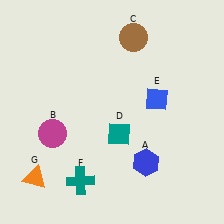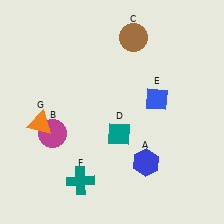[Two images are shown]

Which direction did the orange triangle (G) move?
The orange triangle (G) moved up.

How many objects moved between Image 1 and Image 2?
1 object moved between the two images.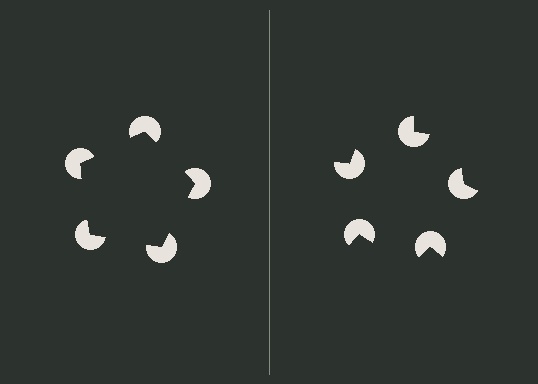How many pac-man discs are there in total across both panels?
10 — 5 on each side.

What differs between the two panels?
The pac-man discs are positioned identically on both sides; only the wedge orientations differ. On the left they align to a pentagon; on the right they are misaligned.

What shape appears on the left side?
An illusory pentagon.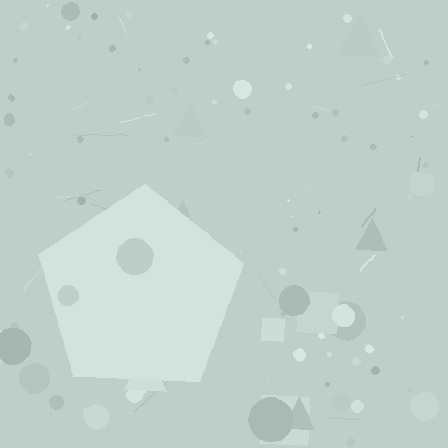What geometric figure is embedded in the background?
A pentagon is embedded in the background.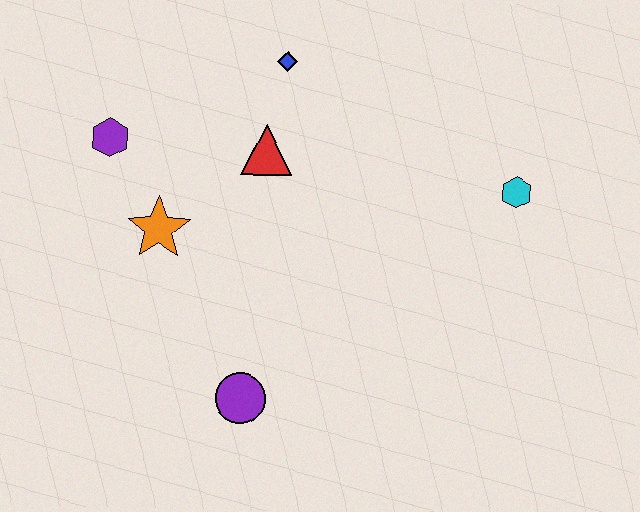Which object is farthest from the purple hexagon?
The cyan hexagon is farthest from the purple hexagon.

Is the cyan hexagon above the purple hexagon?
No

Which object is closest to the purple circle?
The orange star is closest to the purple circle.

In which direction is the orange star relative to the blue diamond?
The orange star is below the blue diamond.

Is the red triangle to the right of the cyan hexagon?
No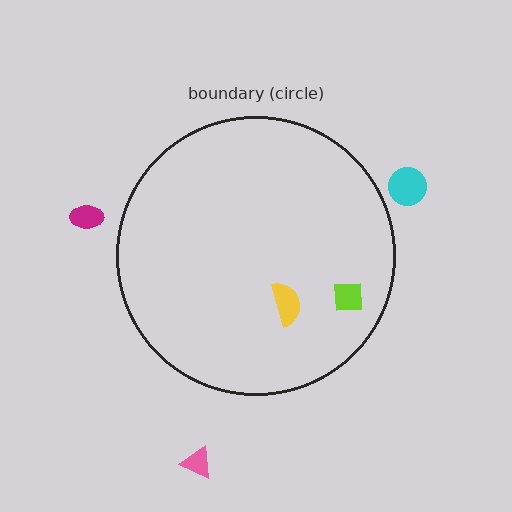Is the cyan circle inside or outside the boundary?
Outside.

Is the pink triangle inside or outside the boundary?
Outside.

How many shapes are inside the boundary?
2 inside, 3 outside.